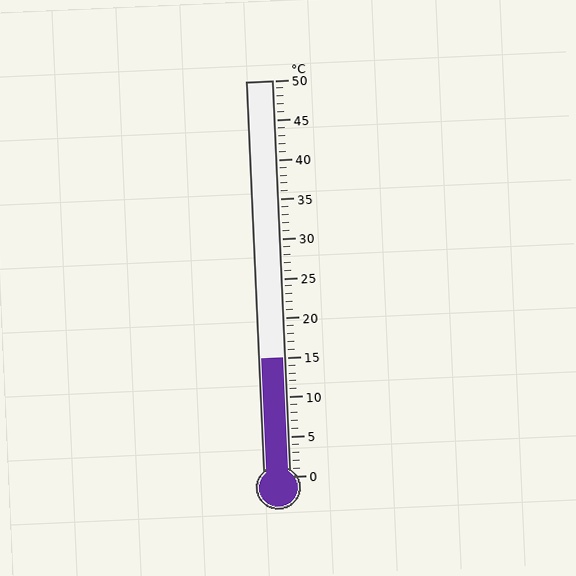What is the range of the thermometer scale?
The thermometer scale ranges from 0°C to 50°C.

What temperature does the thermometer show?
The thermometer shows approximately 15°C.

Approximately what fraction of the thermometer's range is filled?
The thermometer is filled to approximately 30% of its range.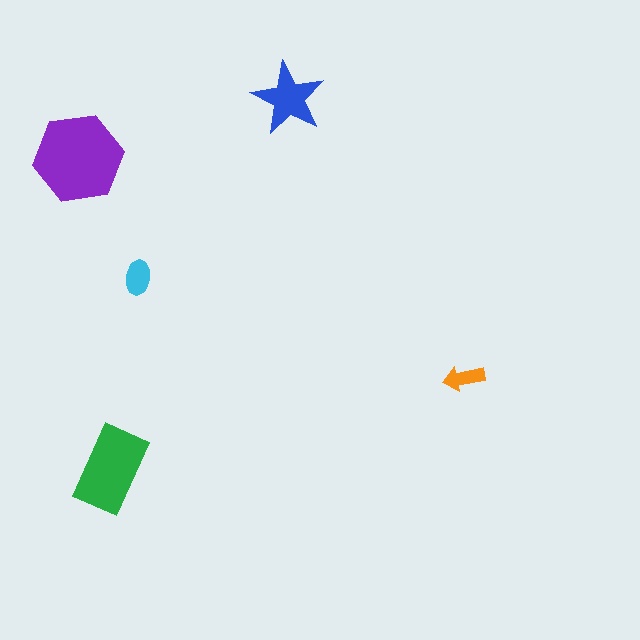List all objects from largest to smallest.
The purple hexagon, the green rectangle, the blue star, the cyan ellipse, the orange arrow.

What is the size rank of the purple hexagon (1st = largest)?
1st.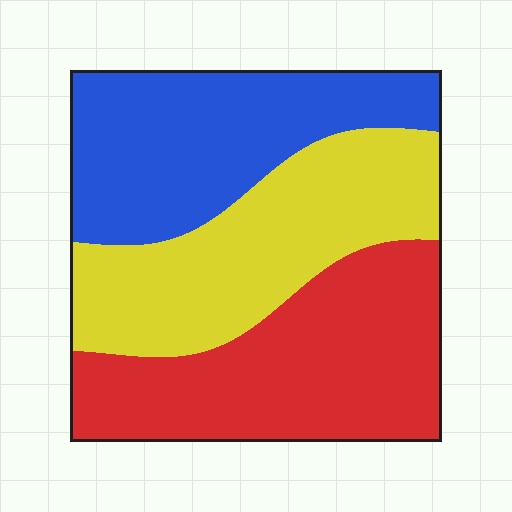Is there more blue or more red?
Red.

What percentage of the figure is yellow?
Yellow covers 33% of the figure.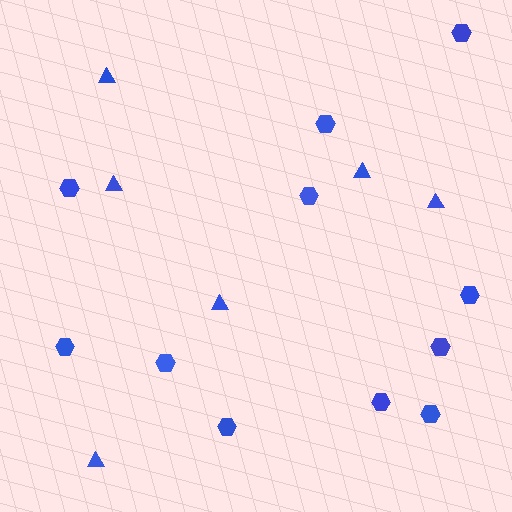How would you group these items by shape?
There are 2 groups: one group of triangles (6) and one group of hexagons (11).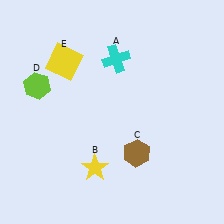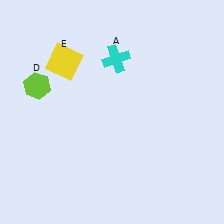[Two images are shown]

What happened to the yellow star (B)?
The yellow star (B) was removed in Image 2. It was in the bottom-left area of Image 1.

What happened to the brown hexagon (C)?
The brown hexagon (C) was removed in Image 2. It was in the bottom-right area of Image 1.